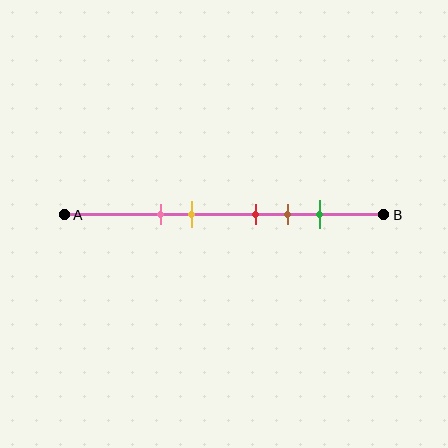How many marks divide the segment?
There are 5 marks dividing the segment.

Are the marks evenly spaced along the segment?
No, the marks are not evenly spaced.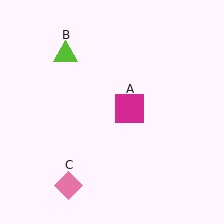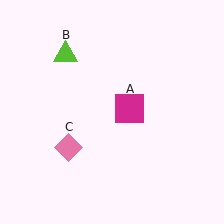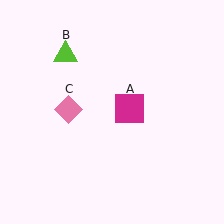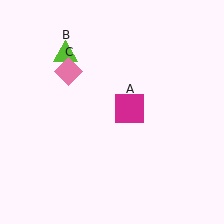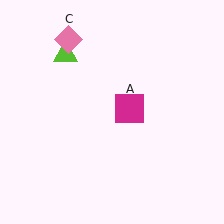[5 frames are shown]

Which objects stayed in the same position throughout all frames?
Magenta square (object A) and lime triangle (object B) remained stationary.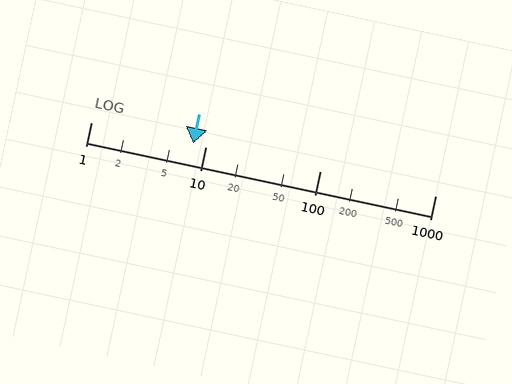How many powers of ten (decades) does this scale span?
The scale spans 3 decades, from 1 to 1000.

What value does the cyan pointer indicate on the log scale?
The pointer indicates approximately 7.8.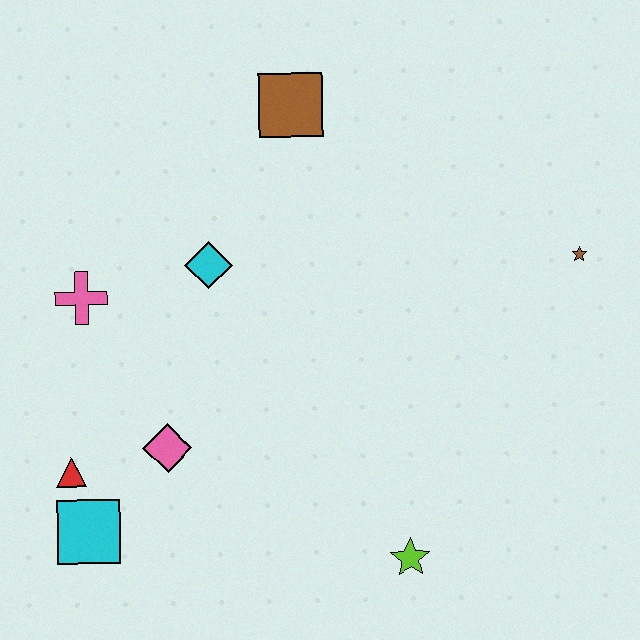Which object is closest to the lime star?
The pink diamond is closest to the lime star.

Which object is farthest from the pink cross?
The brown star is farthest from the pink cross.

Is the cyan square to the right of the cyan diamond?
No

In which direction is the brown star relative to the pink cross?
The brown star is to the right of the pink cross.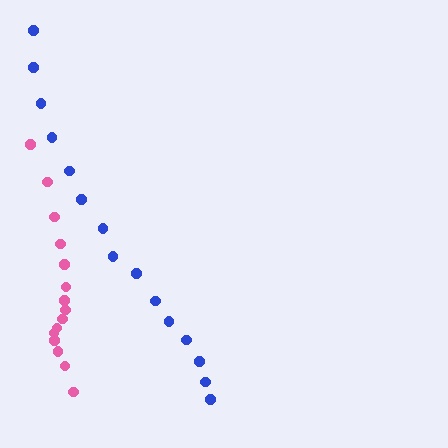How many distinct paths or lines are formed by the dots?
There are 2 distinct paths.